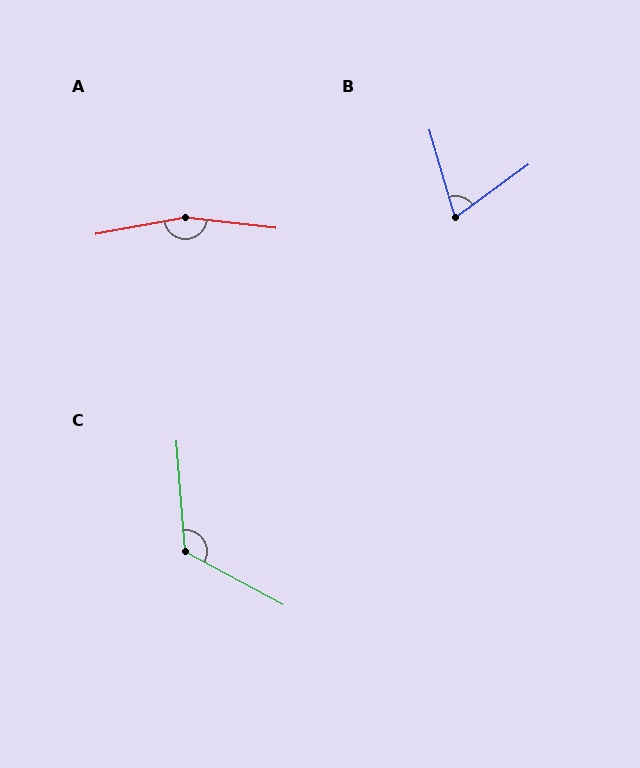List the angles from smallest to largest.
B (70°), C (122°), A (163°).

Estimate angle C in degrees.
Approximately 122 degrees.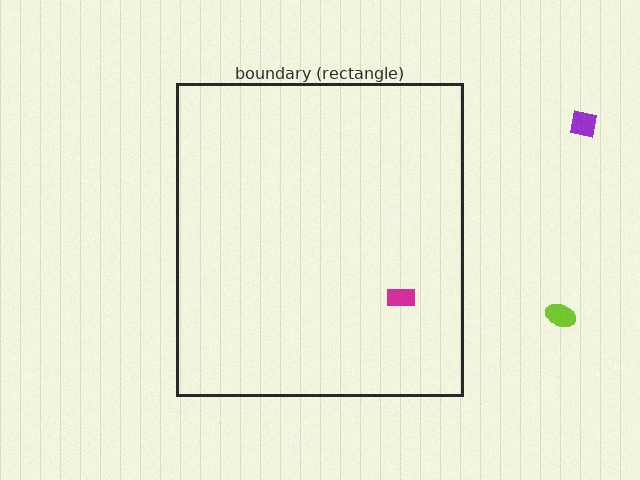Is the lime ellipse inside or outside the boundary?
Outside.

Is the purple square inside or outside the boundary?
Outside.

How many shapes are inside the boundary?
1 inside, 2 outside.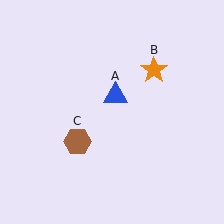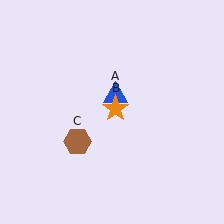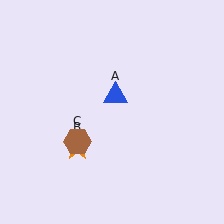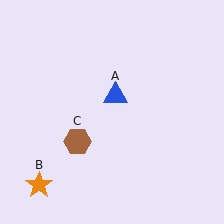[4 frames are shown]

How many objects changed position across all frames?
1 object changed position: orange star (object B).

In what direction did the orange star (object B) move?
The orange star (object B) moved down and to the left.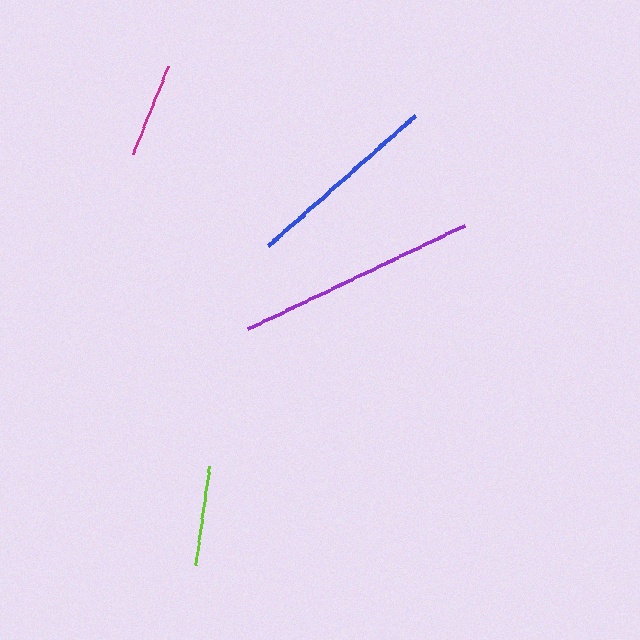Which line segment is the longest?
The purple line is the longest at approximately 240 pixels.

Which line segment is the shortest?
The magenta line is the shortest at approximately 95 pixels.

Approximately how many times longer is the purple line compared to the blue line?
The purple line is approximately 1.2 times the length of the blue line.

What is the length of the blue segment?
The blue segment is approximately 197 pixels long.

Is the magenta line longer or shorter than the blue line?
The blue line is longer than the magenta line.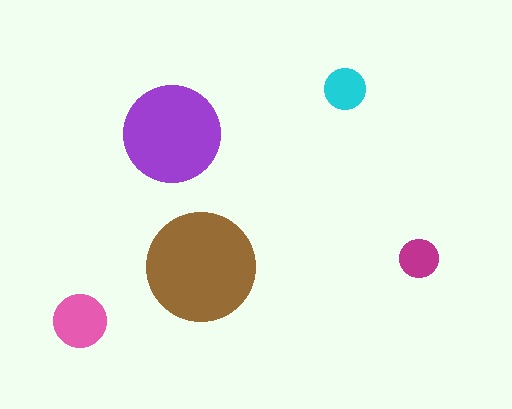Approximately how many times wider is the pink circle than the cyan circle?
About 1.5 times wider.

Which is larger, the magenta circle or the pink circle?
The pink one.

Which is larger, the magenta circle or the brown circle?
The brown one.